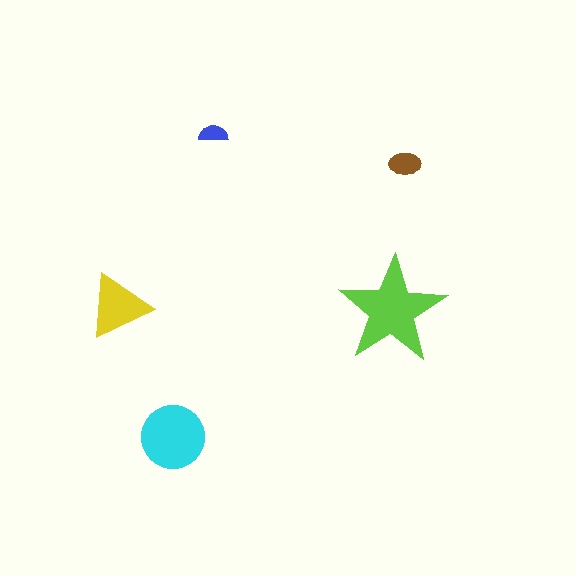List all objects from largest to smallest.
The lime star, the cyan circle, the yellow triangle, the brown ellipse, the blue semicircle.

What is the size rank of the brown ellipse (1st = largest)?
4th.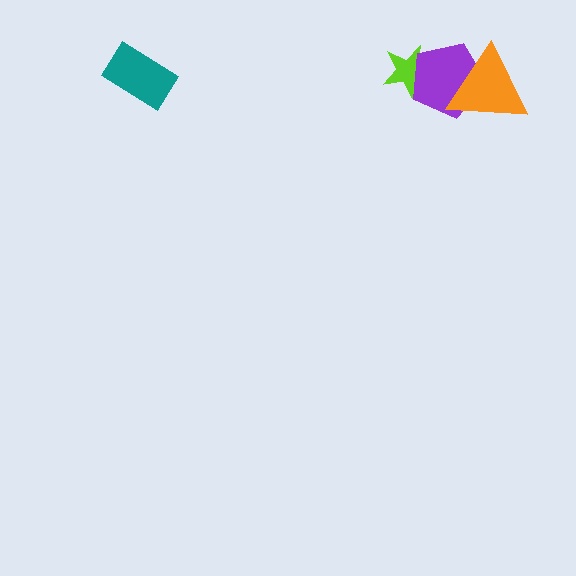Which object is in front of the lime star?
The purple pentagon is in front of the lime star.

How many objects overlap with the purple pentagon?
2 objects overlap with the purple pentagon.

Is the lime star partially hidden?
Yes, it is partially covered by another shape.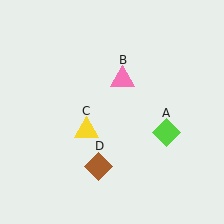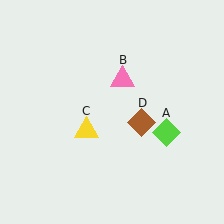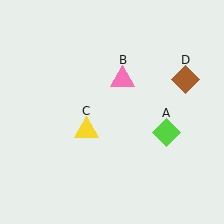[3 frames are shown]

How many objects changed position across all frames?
1 object changed position: brown diamond (object D).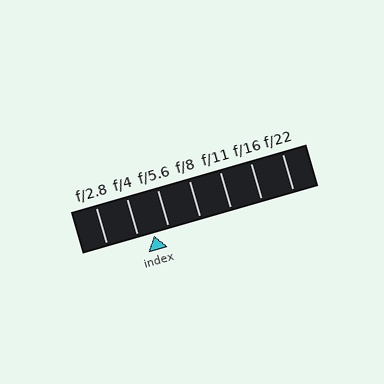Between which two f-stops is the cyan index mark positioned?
The index mark is between f/4 and f/5.6.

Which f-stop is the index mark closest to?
The index mark is closest to f/5.6.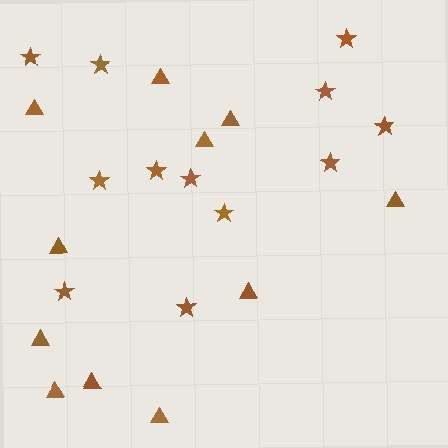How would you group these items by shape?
There are 2 groups: one group of triangles (11) and one group of stars (12).